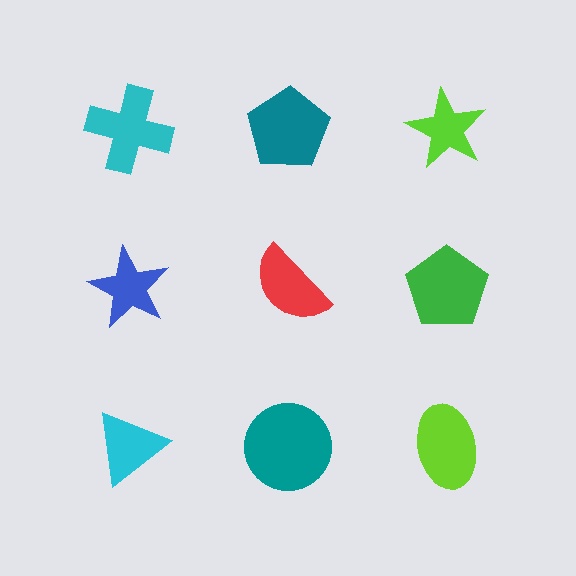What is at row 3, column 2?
A teal circle.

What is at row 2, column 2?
A red semicircle.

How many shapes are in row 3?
3 shapes.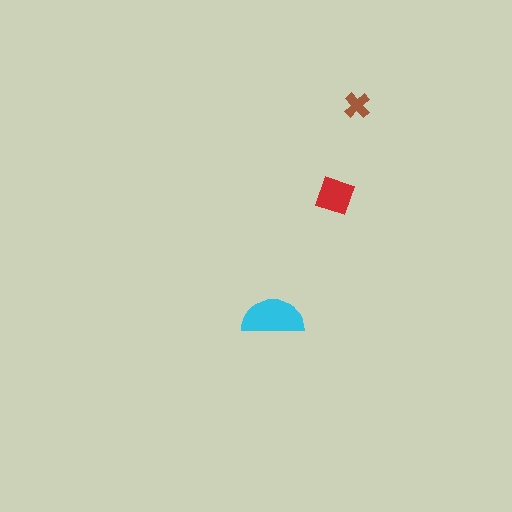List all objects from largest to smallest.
The cyan semicircle, the red diamond, the brown cross.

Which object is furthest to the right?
The brown cross is rightmost.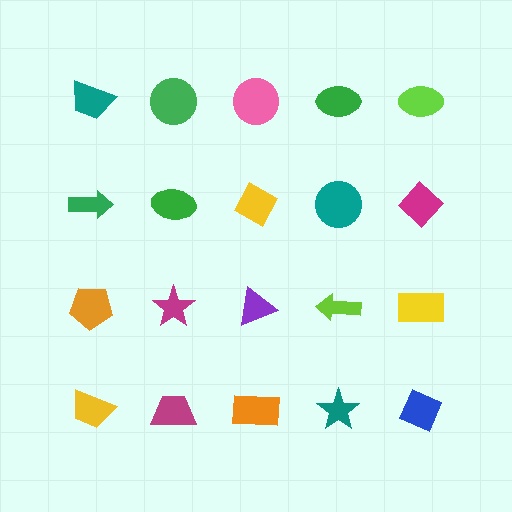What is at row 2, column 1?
A green arrow.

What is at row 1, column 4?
A green ellipse.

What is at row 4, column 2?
A magenta trapezoid.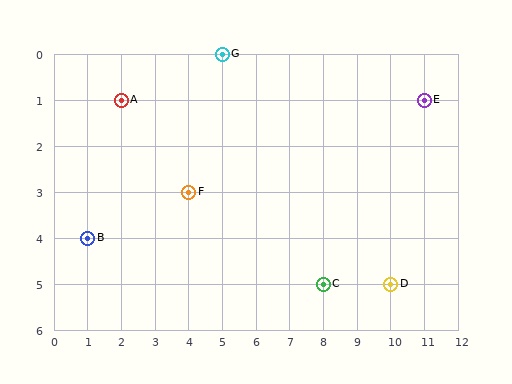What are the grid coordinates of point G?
Point G is at grid coordinates (5, 0).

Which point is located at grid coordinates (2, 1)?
Point A is at (2, 1).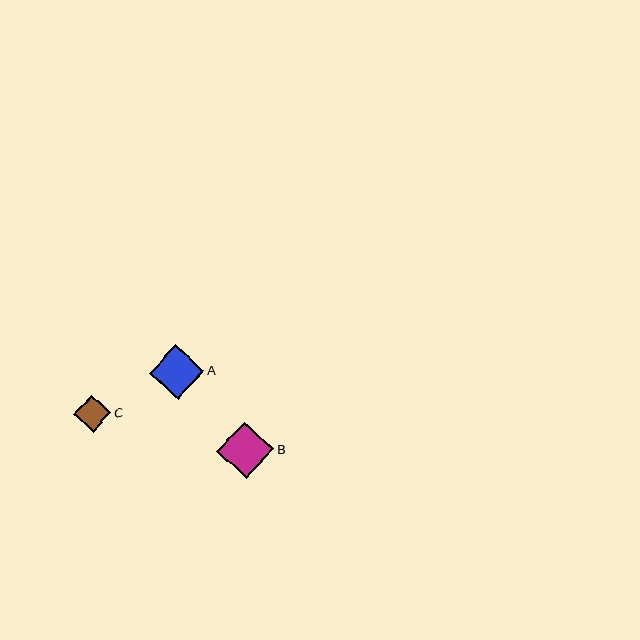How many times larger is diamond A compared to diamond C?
Diamond A is approximately 1.5 times the size of diamond C.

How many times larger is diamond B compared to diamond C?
Diamond B is approximately 1.5 times the size of diamond C.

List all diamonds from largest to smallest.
From largest to smallest: B, A, C.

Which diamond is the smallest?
Diamond C is the smallest with a size of approximately 37 pixels.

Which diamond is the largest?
Diamond B is the largest with a size of approximately 57 pixels.